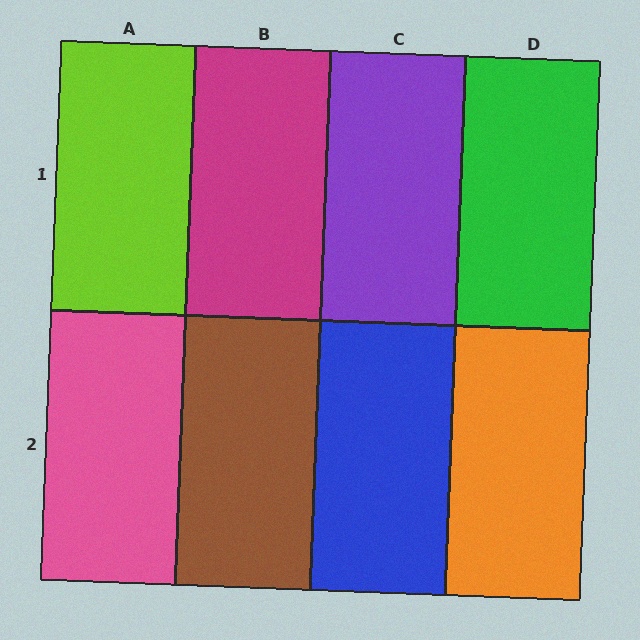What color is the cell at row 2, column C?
Blue.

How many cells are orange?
1 cell is orange.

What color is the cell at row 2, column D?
Orange.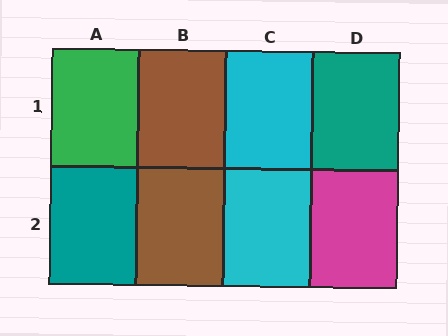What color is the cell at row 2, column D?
Magenta.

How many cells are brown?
2 cells are brown.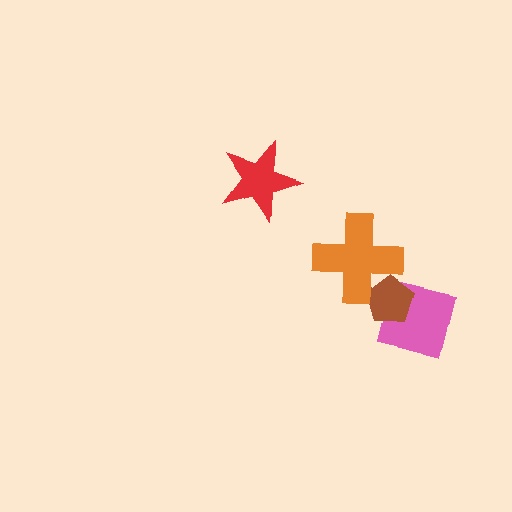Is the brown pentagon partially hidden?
Yes, it is partially covered by another shape.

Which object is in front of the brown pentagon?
The orange cross is in front of the brown pentagon.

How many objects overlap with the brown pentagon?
2 objects overlap with the brown pentagon.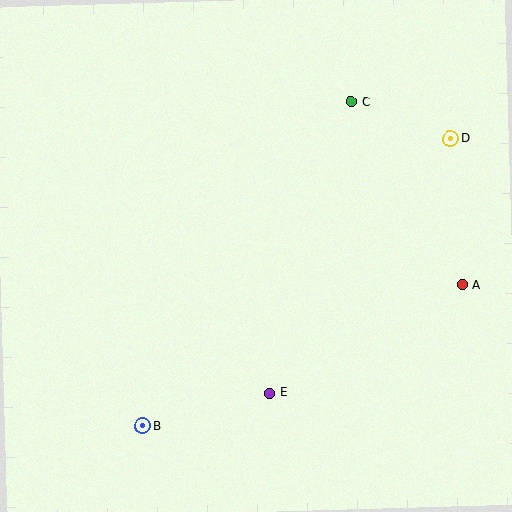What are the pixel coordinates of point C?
Point C is at (351, 102).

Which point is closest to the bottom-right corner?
Point A is closest to the bottom-right corner.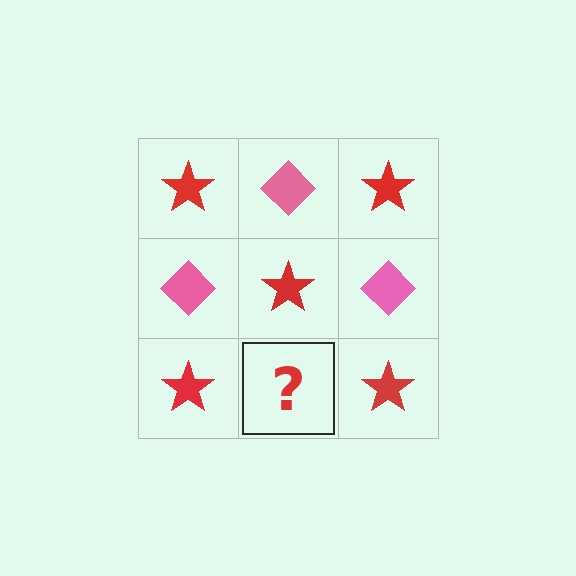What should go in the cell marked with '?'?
The missing cell should contain a pink diamond.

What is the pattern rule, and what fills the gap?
The rule is that it alternates red star and pink diamond in a checkerboard pattern. The gap should be filled with a pink diamond.